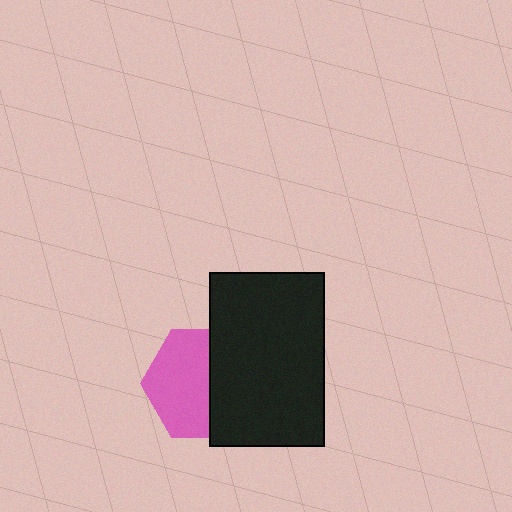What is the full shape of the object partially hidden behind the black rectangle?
The partially hidden object is a pink hexagon.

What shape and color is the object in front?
The object in front is a black rectangle.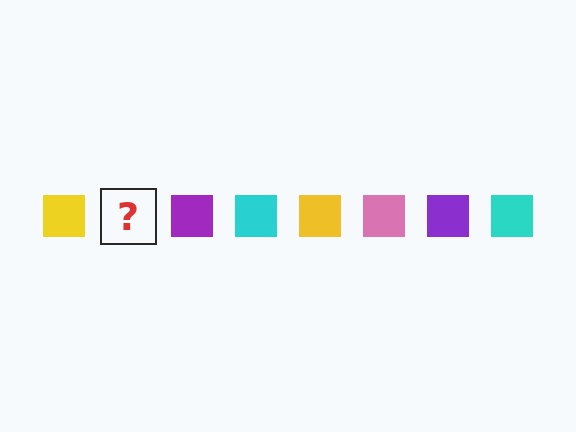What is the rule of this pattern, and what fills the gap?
The rule is that the pattern cycles through yellow, pink, purple, cyan squares. The gap should be filled with a pink square.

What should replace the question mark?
The question mark should be replaced with a pink square.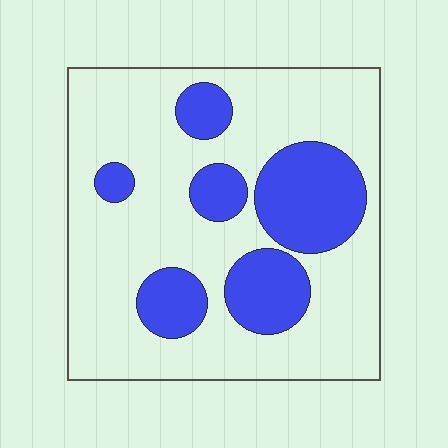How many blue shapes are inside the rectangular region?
6.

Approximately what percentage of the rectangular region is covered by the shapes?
Approximately 25%.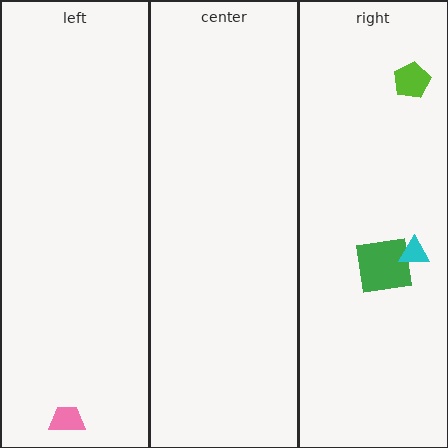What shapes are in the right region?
The lime pentagon, the green square, the cyan triangle.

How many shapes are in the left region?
1.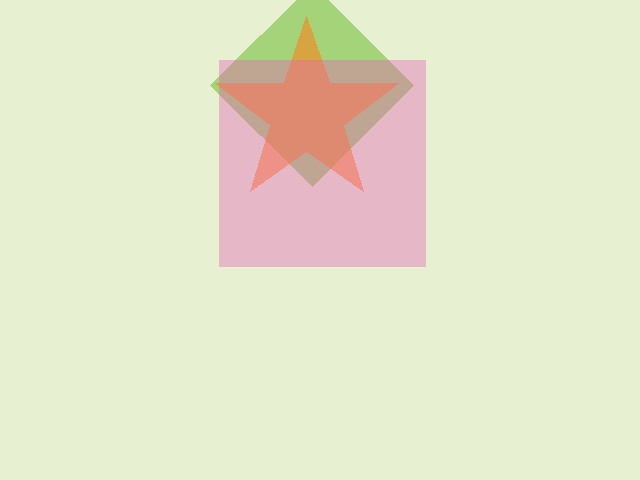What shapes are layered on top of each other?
The layered shapes are: a lime diamond, an orange star, a pink square.